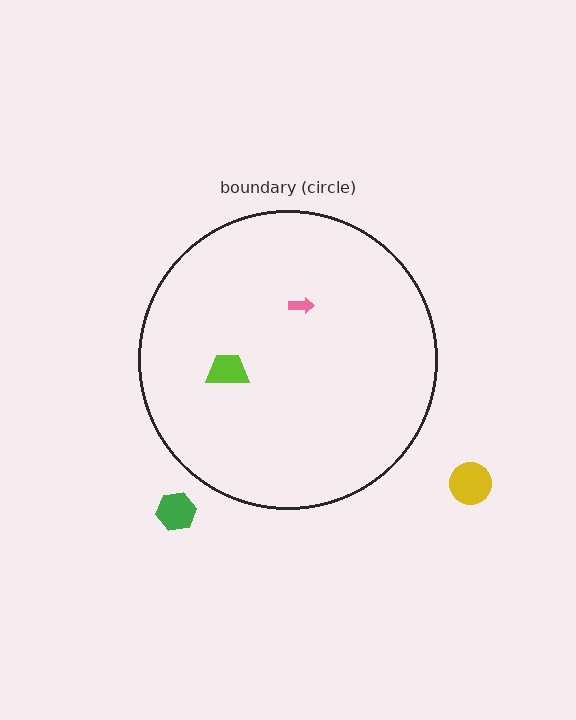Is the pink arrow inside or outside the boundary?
Inside.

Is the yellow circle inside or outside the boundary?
Outside.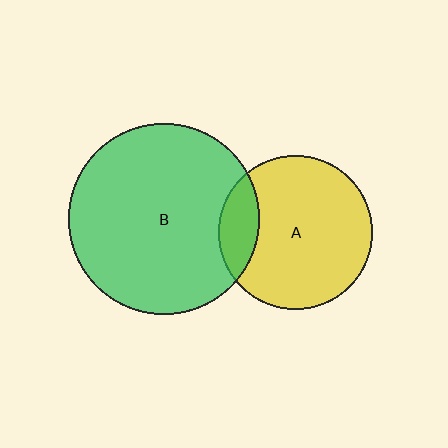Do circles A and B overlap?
Yes.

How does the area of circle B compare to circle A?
Approximately 1.5 times.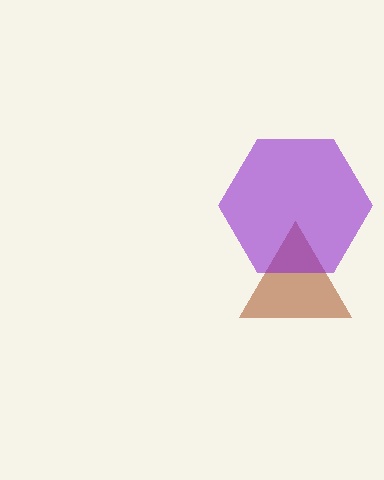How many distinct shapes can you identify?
There are 2 distinct shapes: a brown triangle, a purple hexagon.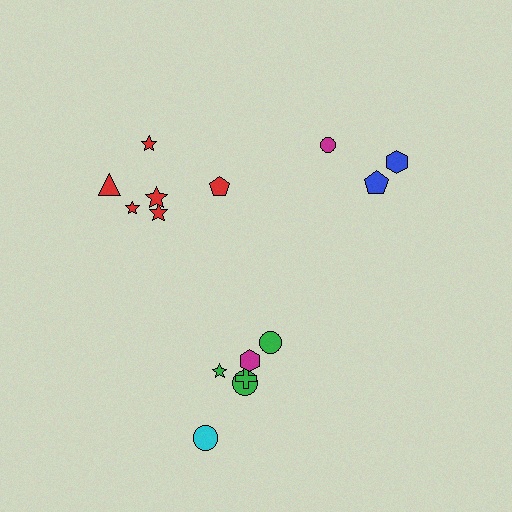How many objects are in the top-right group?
There are 3 objects.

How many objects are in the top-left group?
There are 6 objects.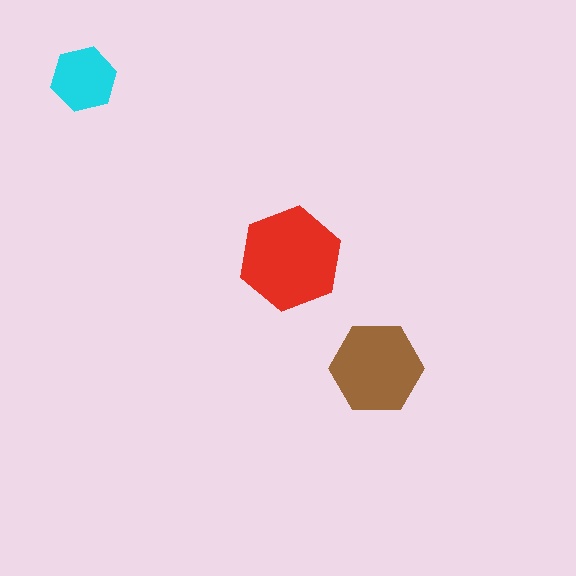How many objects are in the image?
There are 3 objects in the image.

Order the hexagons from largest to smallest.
the red one, the brown one, the cyan one.